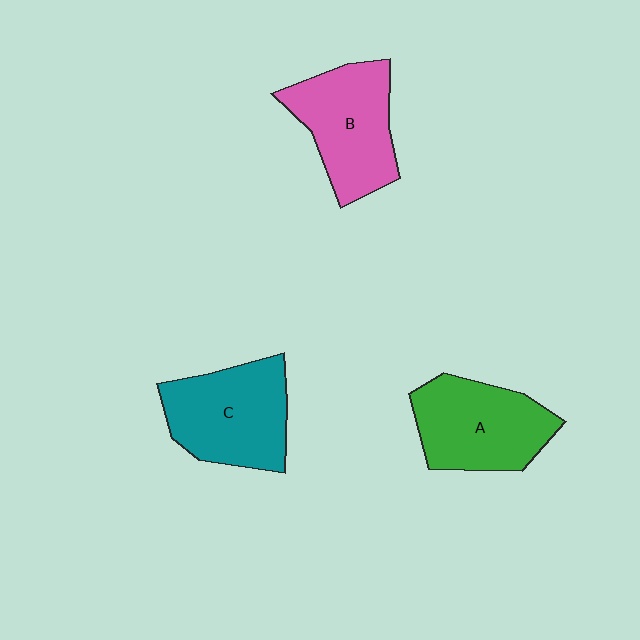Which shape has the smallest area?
Shape B (pink).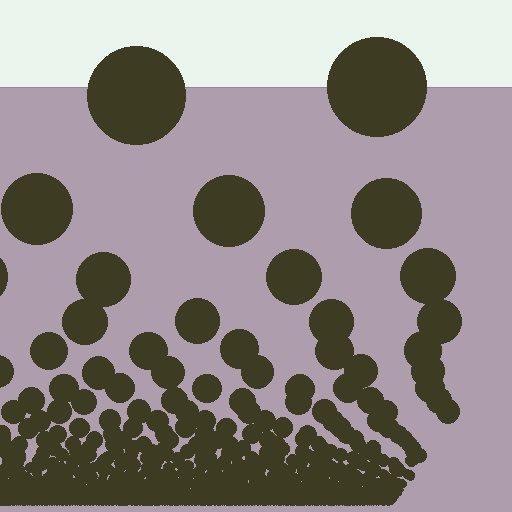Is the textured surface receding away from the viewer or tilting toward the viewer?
The surface appears to tilt toward the viewer. Texture elements get larger and sparser toward the top.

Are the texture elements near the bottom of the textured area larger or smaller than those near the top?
Smaller. The gradient is inverted — elements near the bottom are smaller and denser.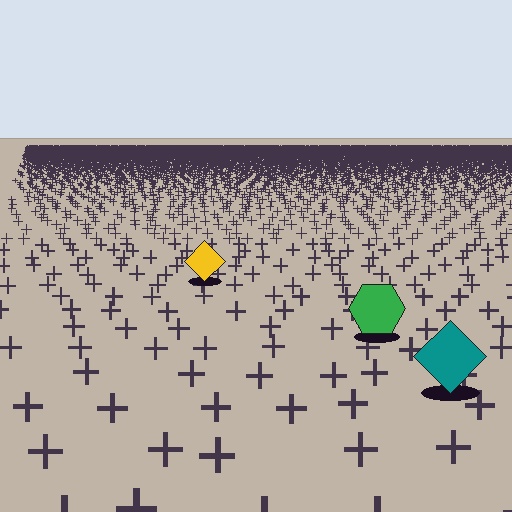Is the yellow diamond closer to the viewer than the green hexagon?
No. The green hexagon is closer — you can tell from the texture gradient: the ground texture is coarser near it.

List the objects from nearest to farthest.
From nearest to farthest: the teal diamond, the green hexagon, the yellow diamond.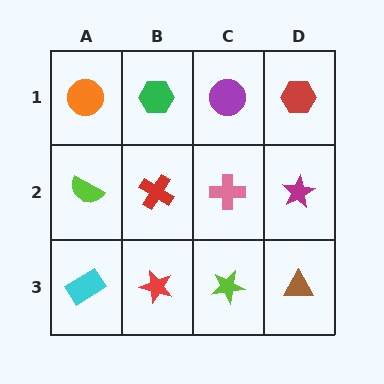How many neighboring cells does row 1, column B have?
3.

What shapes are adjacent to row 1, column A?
A lime semicircle (row 2, column A), a green hexagon (row 1, column B).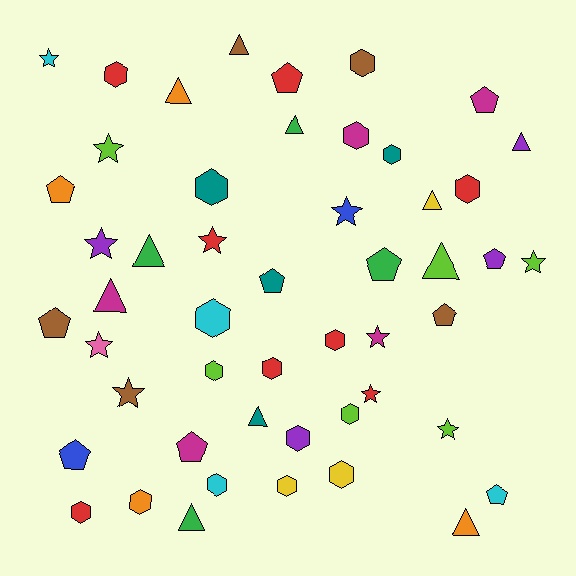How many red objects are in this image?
There are 8 red objects.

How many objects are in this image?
There are 50 objects.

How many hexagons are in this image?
There are 17 hexagons.